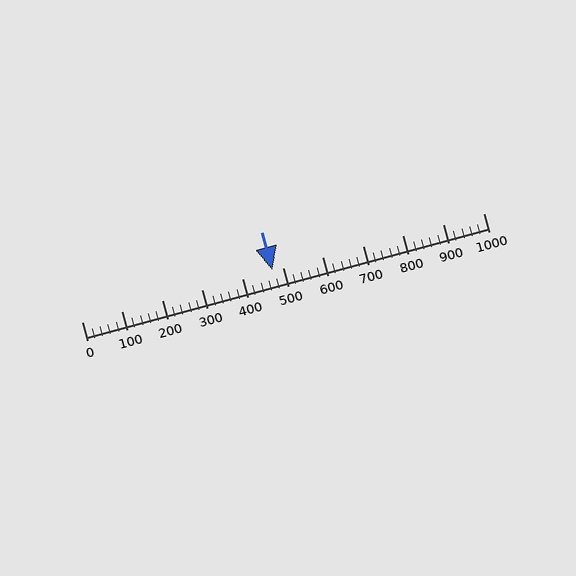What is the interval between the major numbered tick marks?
The major tick marks are spaced 100 units apart.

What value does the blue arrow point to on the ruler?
The blue arrow points to approximately 474.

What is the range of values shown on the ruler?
The ruler shows values from 0 to 1000.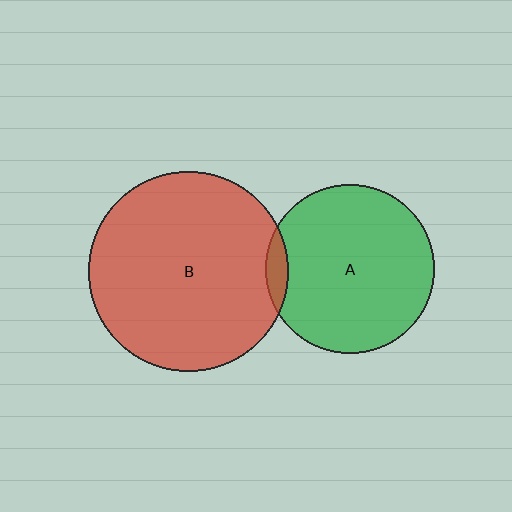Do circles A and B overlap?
Yes.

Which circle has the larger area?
Circle B (red).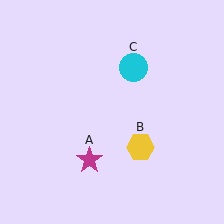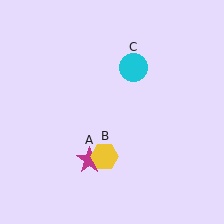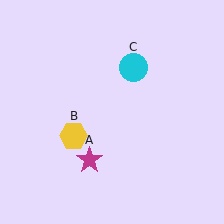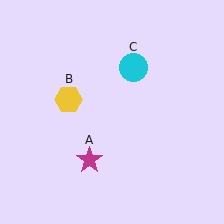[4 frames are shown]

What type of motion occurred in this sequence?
The yellow hexagon (object B) rotated clockwise around the center of the scene.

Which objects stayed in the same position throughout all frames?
Magenta star (object A) and cyan circle (object C) remained stationary.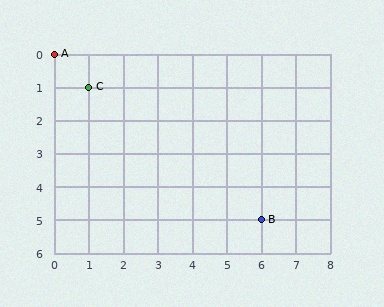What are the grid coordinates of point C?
Point C is at grid coordinates (1, 1).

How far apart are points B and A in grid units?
Points B and A are 6 columns and 5 rows apart (about 7.8 grid units diagonally).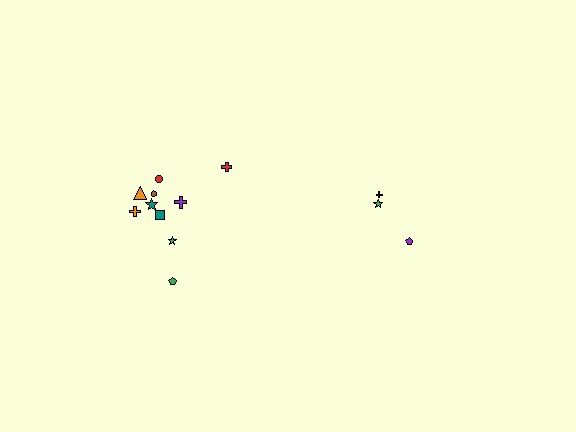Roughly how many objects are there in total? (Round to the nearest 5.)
Roughly 15 objects in total.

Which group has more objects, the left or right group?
The left group.